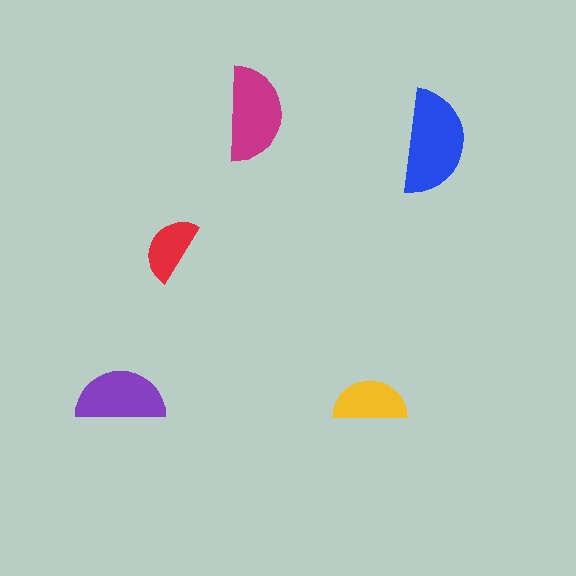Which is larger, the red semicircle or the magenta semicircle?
The magenta one.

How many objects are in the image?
There are 5 objects in the image.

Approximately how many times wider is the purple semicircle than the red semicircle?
About 1.5 times wider.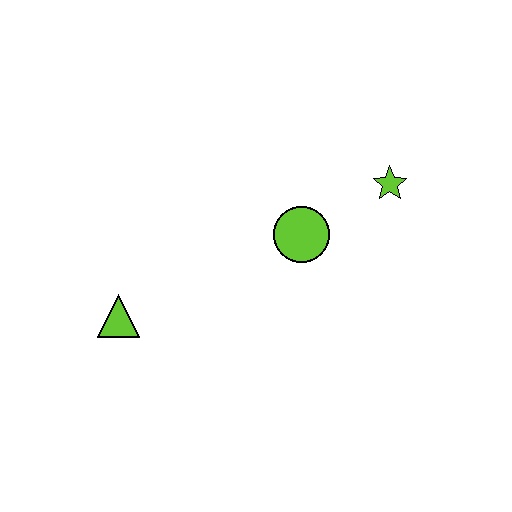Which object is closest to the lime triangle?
The lime circle is closest to the lime triangle.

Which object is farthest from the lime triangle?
The lime star is farthest from the lime triangle.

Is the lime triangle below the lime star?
Yes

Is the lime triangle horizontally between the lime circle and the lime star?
No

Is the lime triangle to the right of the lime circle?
No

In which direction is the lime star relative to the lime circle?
The lime star is to the right of the lime circle.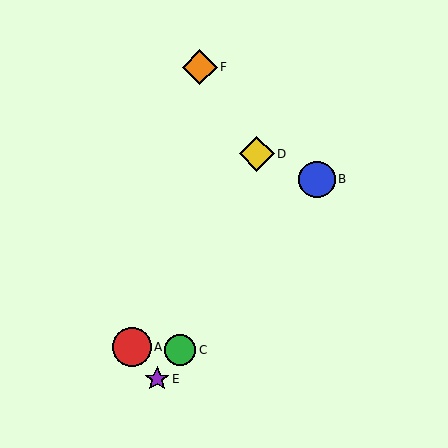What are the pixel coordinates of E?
Object E is at (157, 379).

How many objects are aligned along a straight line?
3 objects (B, C, E) are aligned along a straight line.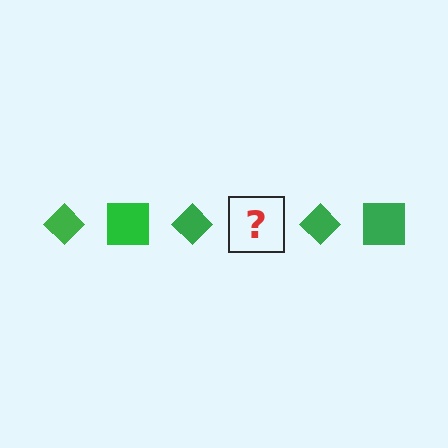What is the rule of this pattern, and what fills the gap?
The rule is that the pattern cycles through diamond, square shapes in green. The gap should be filled with a green square.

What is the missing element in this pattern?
The missing element is a green square.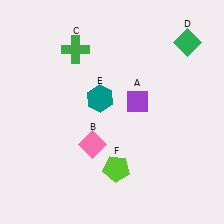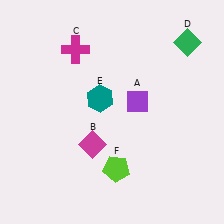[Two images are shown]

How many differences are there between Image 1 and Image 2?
There are 2 differences between the two images.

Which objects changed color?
B changed from pink to magenta. C changed from green to magenta.